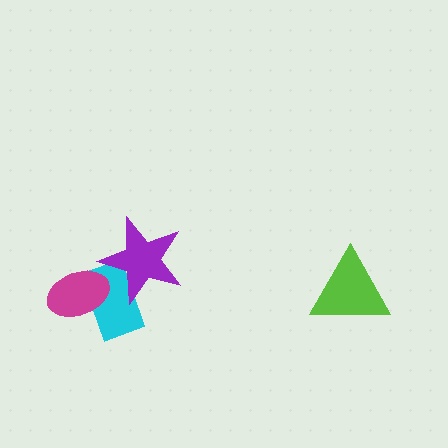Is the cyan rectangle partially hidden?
Yes, it is partially covered by another shape.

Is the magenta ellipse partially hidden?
No, no other shape covers it.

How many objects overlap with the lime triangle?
0 objects overlap with the lime triangle.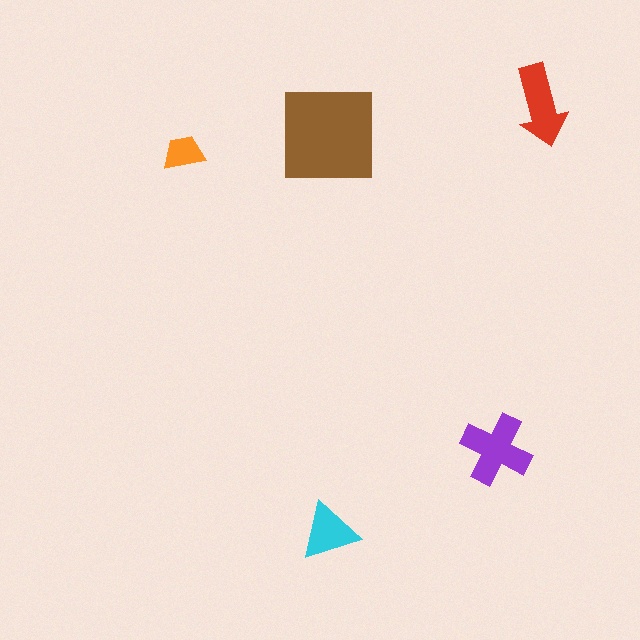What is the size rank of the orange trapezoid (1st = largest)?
5th.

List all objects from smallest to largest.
The orange trapezoid, the cyan triangle, the red arrow, the purple cross, the brown square.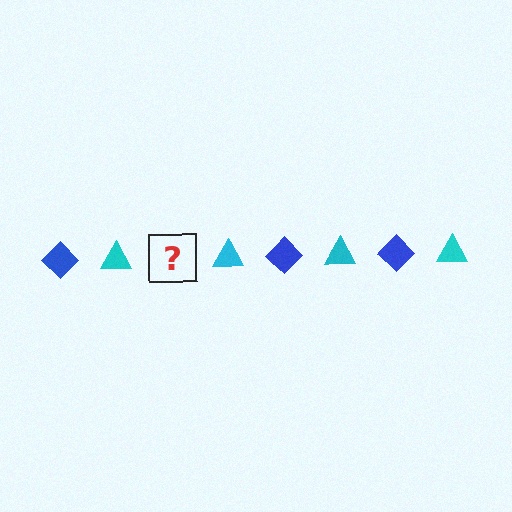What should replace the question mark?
The question mark should be replaced with a blue diamond.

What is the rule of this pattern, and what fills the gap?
The rule is that the pattern alternates between blue diamond and cyan triangle. The gap should be filled with a blue diamond.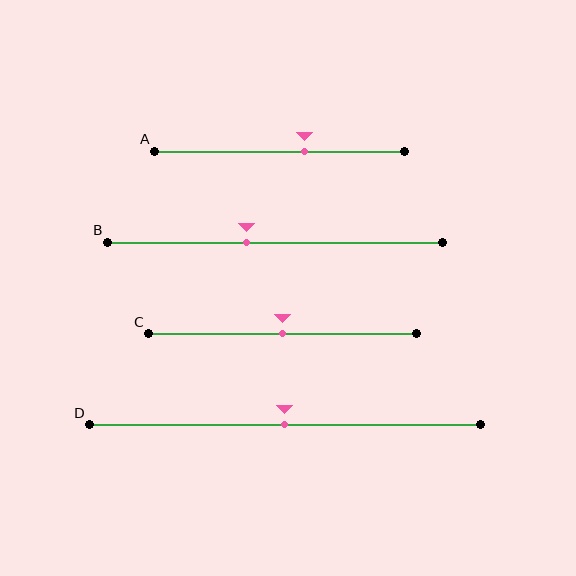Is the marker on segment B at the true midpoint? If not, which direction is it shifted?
No, the marker on segment B is shifted to the left by about 9% of the segment length.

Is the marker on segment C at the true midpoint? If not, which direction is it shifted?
Yes, the marker on segment C is at the true midpoint.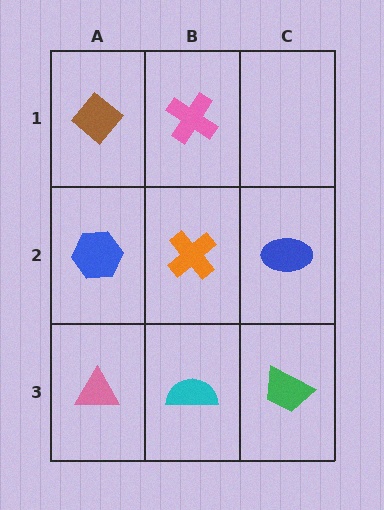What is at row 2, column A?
A blue hexagon.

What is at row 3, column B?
A cyan semicircle.